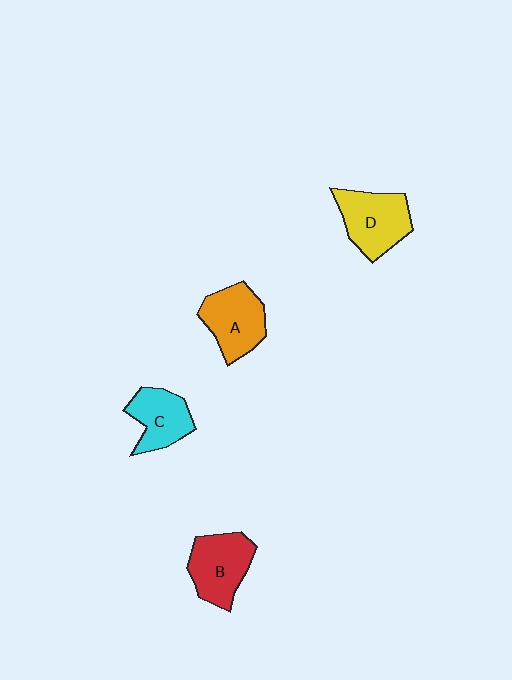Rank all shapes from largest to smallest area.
From largest to smallest: D (yellow), B (red), A (orange), C (cyan).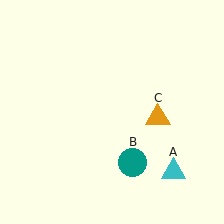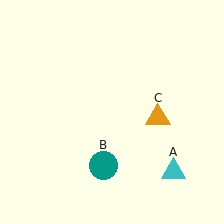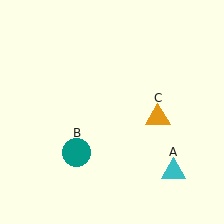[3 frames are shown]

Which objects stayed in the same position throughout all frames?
Cyan triangle (object A) and orange triangle (object C) remained stationary.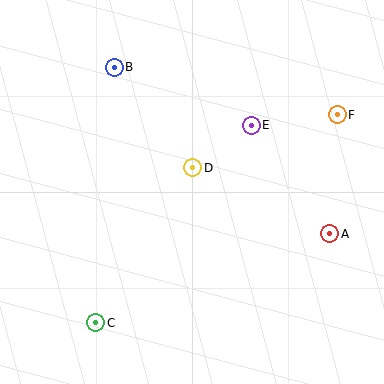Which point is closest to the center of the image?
Point D at (193, 168) is closest to the center.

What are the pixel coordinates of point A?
Point A is at (330, 234).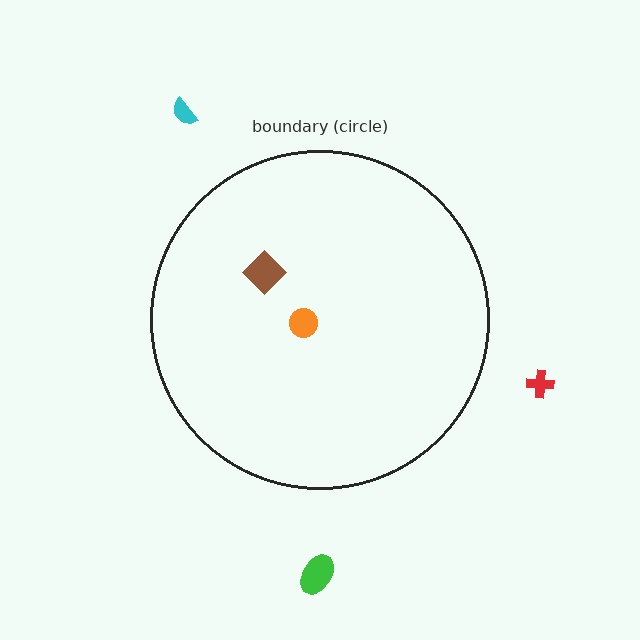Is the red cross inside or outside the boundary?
Outside.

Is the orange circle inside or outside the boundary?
Inside.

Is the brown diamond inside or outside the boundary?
Inside.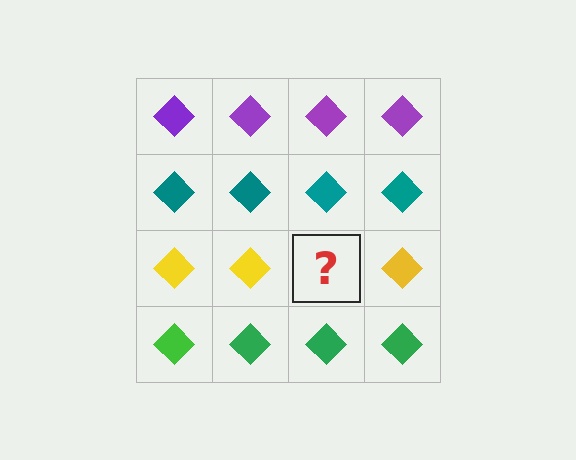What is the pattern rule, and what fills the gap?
The rule is that each row has a consistent color. The gap should be filled with a yellow diamond.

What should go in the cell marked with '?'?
The missing cell should contain a yellow diamond.